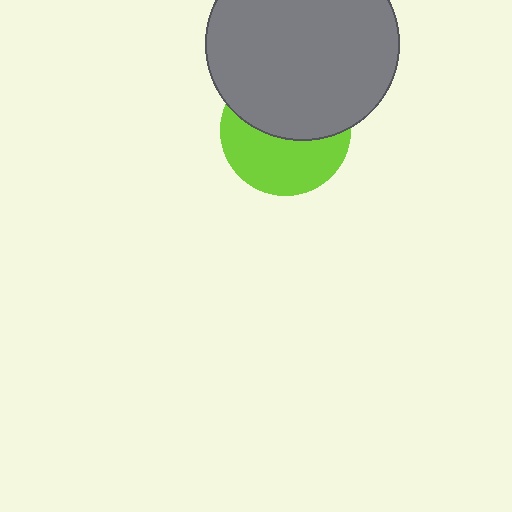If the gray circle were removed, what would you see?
You would see the complete lime circle.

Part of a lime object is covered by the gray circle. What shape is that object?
It is a circle.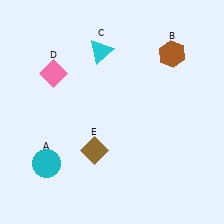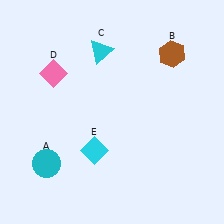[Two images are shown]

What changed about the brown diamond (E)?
In Image 1, E is brown. In Image 2, it changed to cyan.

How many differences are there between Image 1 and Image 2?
There is 1 difference between the two images.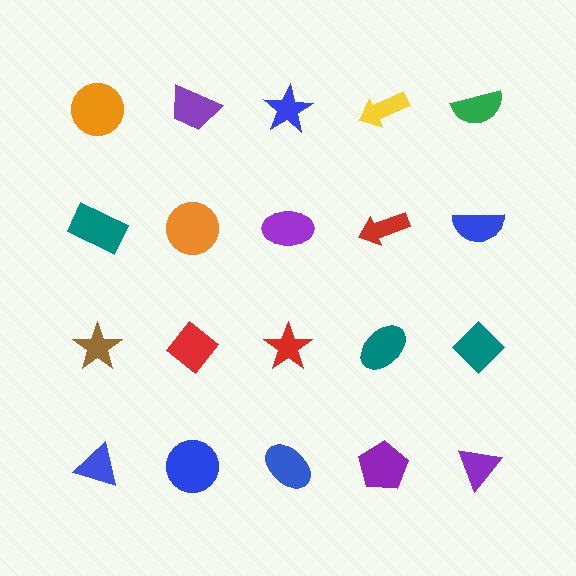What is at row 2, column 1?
A teal rectangle.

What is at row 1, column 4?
A yellow arrow.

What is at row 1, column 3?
A blue star.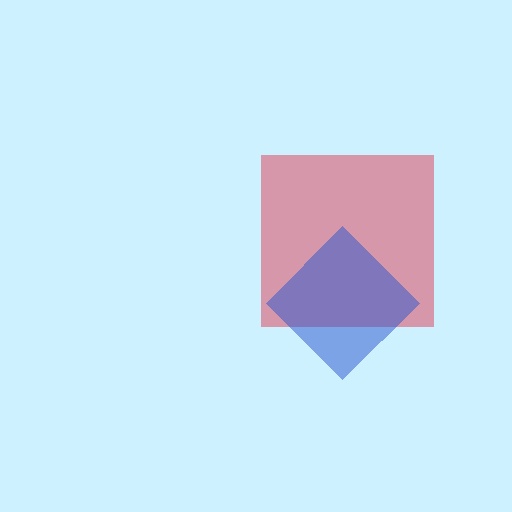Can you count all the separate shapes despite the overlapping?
Yes, there are 2 separate shapes.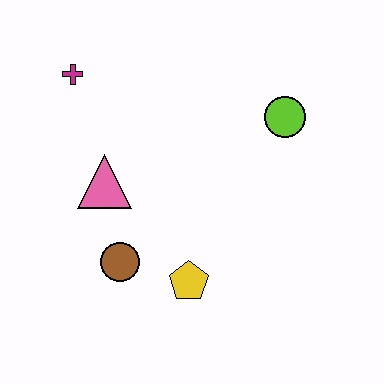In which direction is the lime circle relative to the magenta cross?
The lime circle is to the right of the magenta cross.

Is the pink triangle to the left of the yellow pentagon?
Yes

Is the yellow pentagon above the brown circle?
No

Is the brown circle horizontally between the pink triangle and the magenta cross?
No